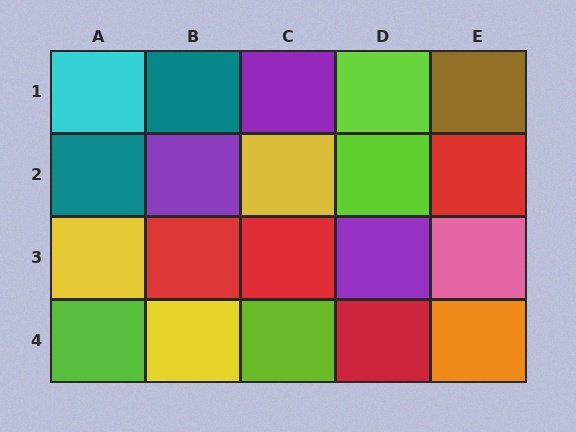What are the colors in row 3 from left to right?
Yellow, red, red, purple, pink.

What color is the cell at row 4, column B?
Yellow.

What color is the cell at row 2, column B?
Purple.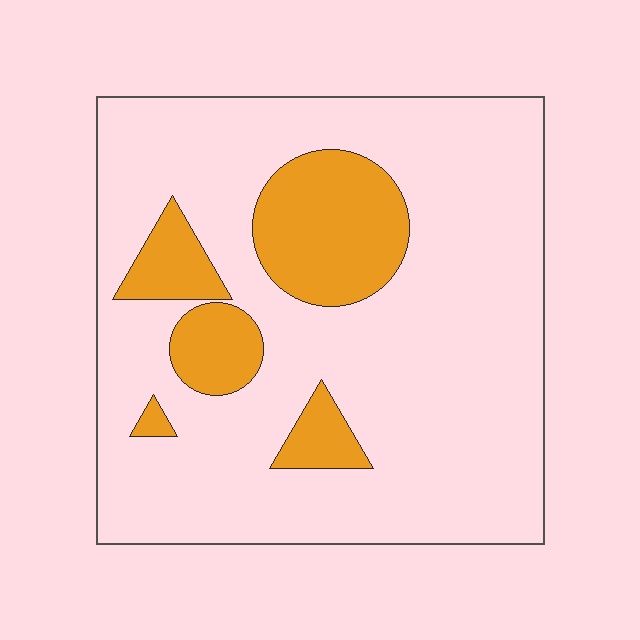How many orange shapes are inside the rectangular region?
5.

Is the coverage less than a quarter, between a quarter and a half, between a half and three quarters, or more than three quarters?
Less than a quarter.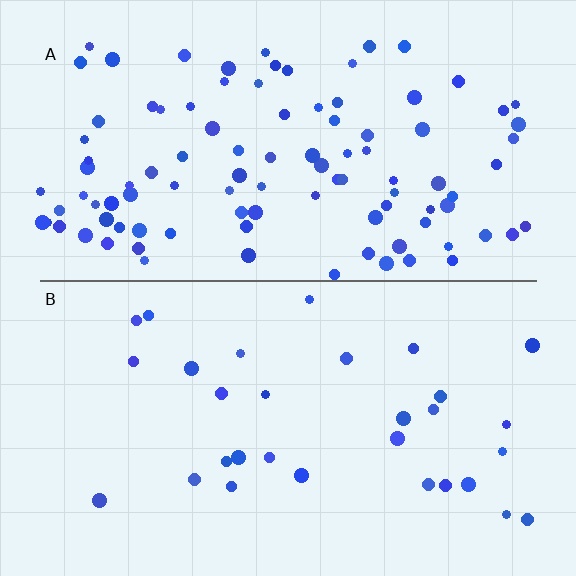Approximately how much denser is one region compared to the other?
Approximately 3.3× — region A over region B.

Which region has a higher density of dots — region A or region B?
A (the top).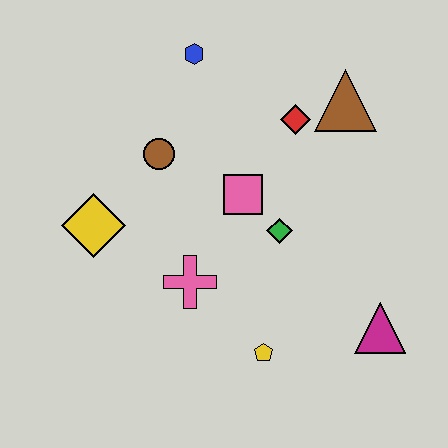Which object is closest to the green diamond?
The pink square is closest to the green diamond.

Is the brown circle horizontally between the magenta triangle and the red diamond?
No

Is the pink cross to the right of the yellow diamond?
Yes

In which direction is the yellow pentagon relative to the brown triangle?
The yellow pentagon is below the brown triangle.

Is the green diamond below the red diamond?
Yes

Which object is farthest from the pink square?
The magenta triangle is farthest from the pink square.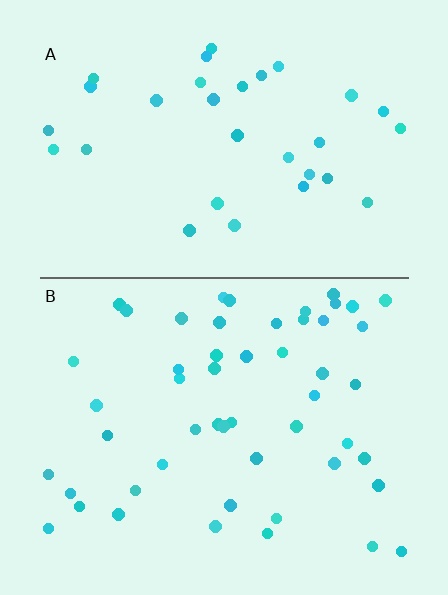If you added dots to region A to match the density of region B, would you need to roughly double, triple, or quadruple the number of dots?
Approximately double.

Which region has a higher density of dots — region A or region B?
B (the bottom).